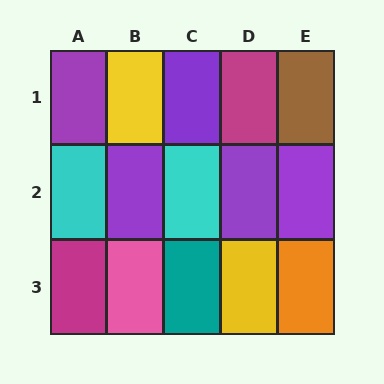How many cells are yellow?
2 cells are yellow.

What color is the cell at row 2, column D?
Purple.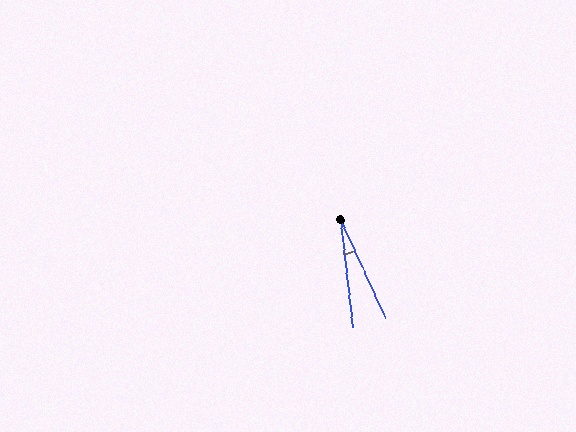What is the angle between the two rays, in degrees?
Approximately 18 degrees.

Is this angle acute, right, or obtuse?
It is acute.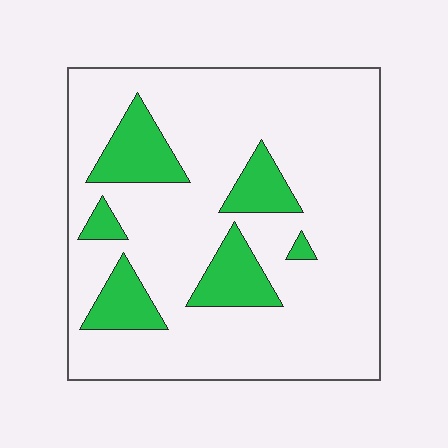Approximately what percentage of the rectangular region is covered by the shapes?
Approximately 20%.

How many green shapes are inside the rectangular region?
6.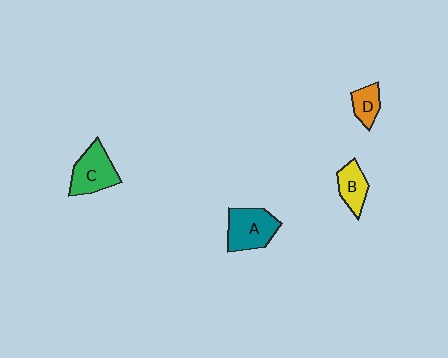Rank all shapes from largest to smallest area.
From largest to smallest: A (teal), C (green), B (yellow), D (orange).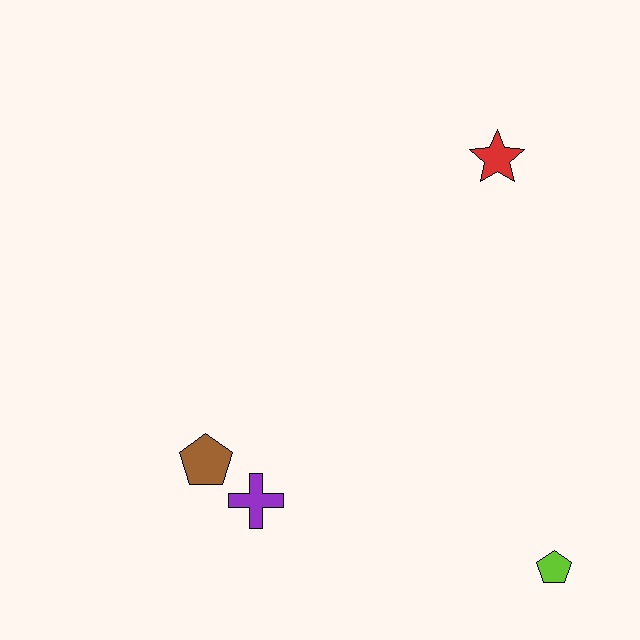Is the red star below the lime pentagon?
No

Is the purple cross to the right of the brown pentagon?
Yes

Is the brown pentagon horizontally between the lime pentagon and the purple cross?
No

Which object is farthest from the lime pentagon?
The red star is farthest from the lime pentagon.